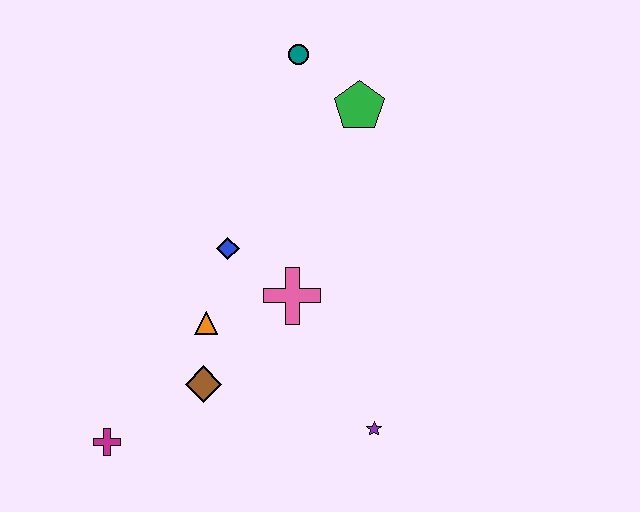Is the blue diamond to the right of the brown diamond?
Yes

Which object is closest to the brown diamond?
The orange triangle is closest to the brown diamond.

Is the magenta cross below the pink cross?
Yes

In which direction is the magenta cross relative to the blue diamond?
The magenta cross is below the blue diamond.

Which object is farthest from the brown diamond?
The teal circle is farthest from the brown diamond.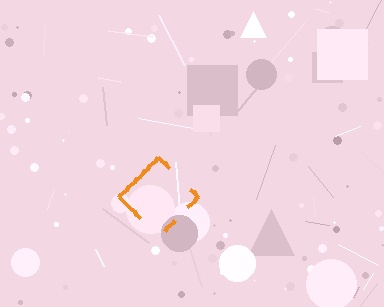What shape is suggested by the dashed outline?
The dashed outline suggests a diamond.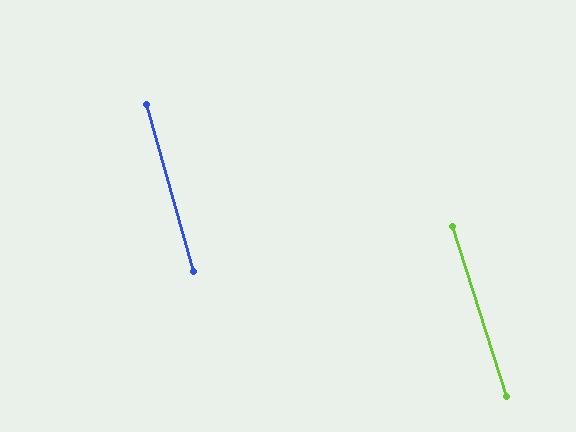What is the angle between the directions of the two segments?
Approximately 2 degrees.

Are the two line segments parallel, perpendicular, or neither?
Parallel — their directions differ by only 1.7°.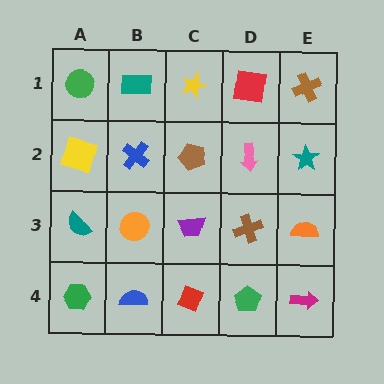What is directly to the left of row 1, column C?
A teal rectangle.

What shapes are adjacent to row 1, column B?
A blue cross (row 2, column B), a green circle (row 1, column A), a yellow star (row 1, column C).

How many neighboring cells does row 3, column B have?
4.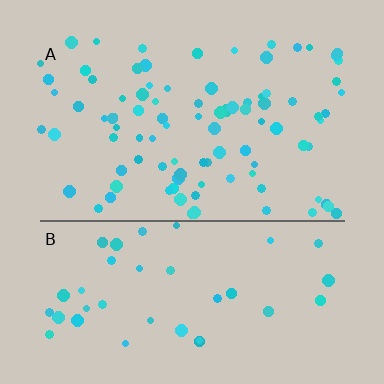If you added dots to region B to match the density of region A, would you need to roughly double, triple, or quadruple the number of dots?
Approximately double.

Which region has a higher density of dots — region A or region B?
A (the top).